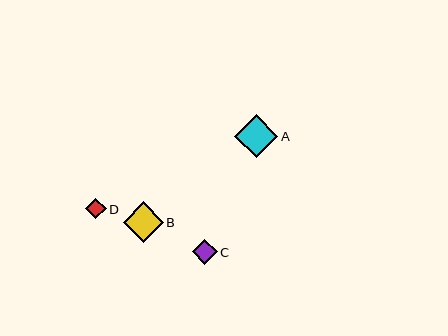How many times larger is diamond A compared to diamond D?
Diamond A is approximately 2.1 times the size of diamond D.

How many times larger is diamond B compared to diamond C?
Diamond B is approximately 1.6 times the size of diamond C.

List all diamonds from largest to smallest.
From largest to smallest: A, B, C, D.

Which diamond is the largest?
Diamond A is the largest with a size of approximately 43 pixels.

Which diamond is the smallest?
Diamond D is the smallest with a size of approximately 20 pixels.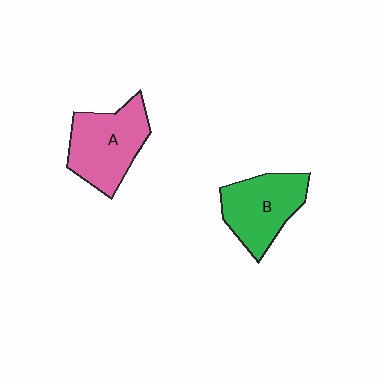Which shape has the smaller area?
Shape B (green).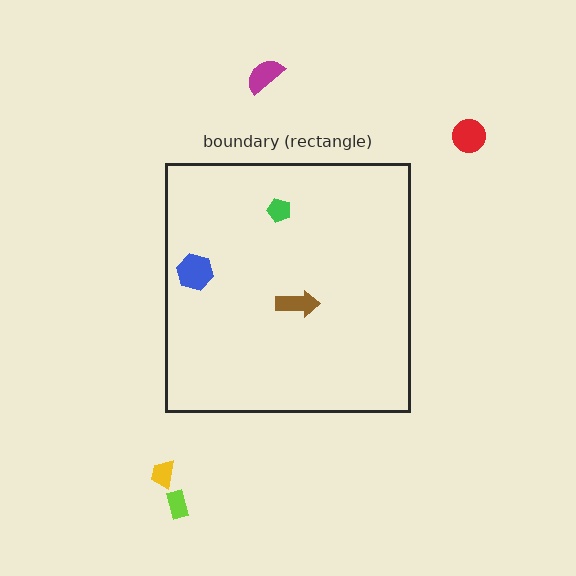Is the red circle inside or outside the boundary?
Outside.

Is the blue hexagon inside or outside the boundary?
Inside.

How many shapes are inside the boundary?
3 inside, 4 outside.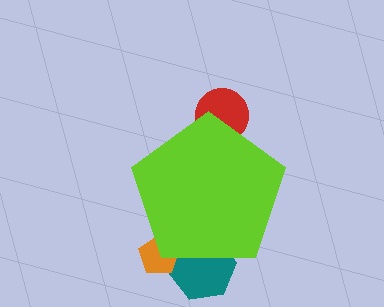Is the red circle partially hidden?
Yes, the red circle is partially hidden behind the lime pentagon.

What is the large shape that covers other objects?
A lime pentagon.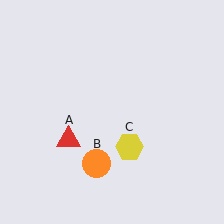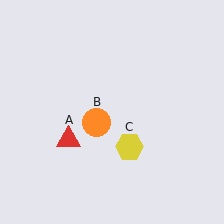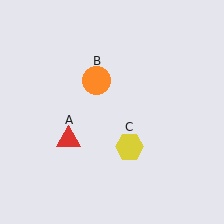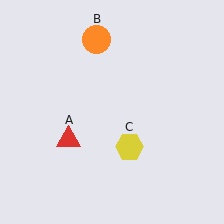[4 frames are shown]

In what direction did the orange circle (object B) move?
The orange circle (object B) moved up.